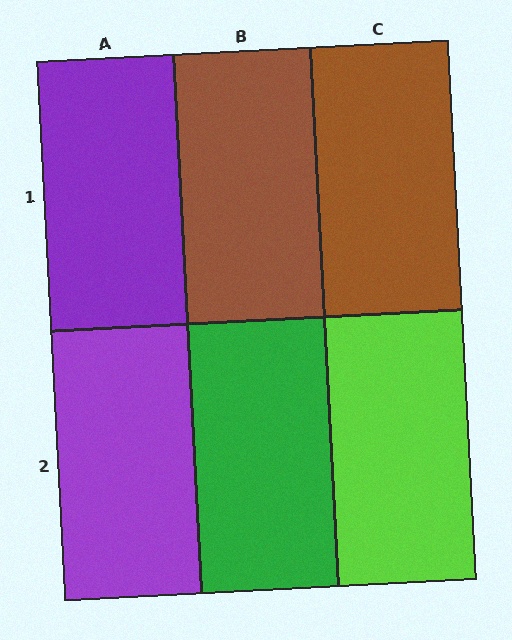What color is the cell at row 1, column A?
Purple.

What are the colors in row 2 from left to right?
Purple, green, lime.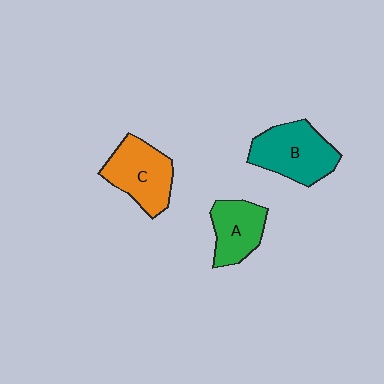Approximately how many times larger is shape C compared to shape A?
Approximately 1.3 times.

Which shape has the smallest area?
Shape A (green).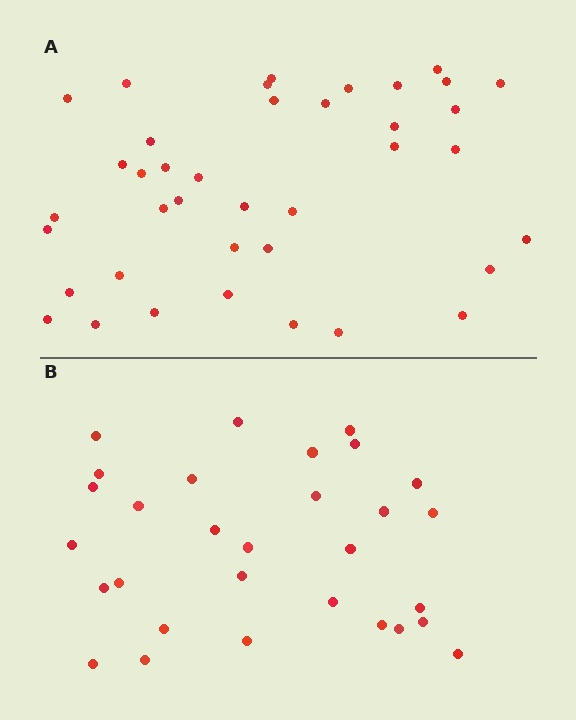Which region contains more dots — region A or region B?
Region A (the top region) has more dots.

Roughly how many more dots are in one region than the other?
Region A has roughly 8 or so more dots than region B.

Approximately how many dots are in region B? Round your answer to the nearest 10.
About 30 dots.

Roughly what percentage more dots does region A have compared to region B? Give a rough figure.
About 30% more.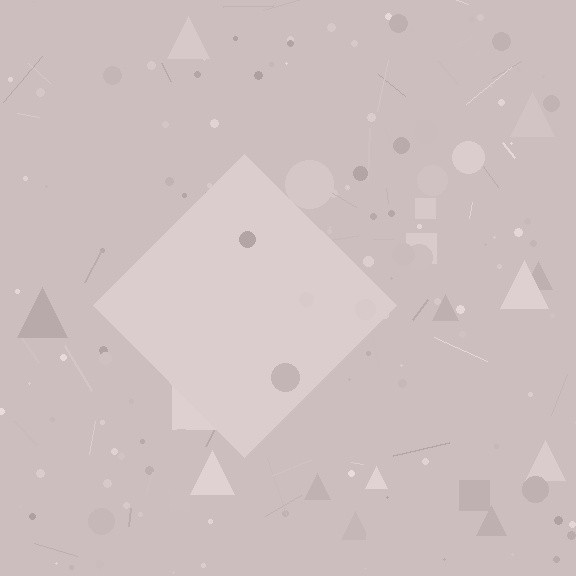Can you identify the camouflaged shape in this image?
The camouflaged shape is a diamond.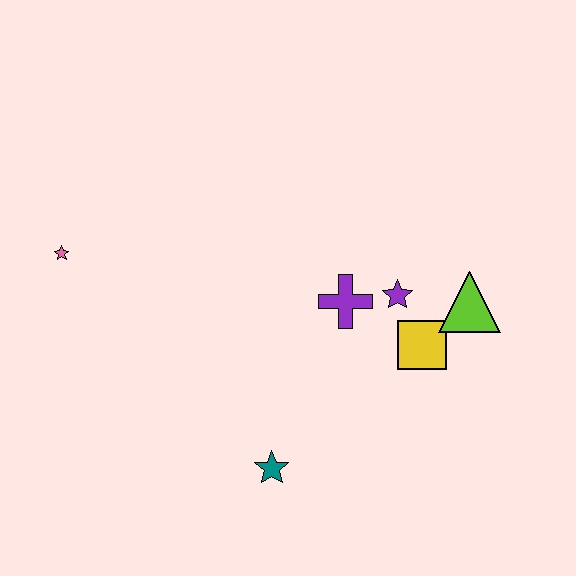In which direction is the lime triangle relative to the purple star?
The lime triangle is to the right of the purple star.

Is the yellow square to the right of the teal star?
Yes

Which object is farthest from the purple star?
The pink star is farthest from the purple star.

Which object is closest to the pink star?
The purple cross is closest to the pink star.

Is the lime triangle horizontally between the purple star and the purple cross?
No